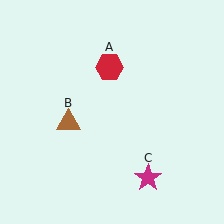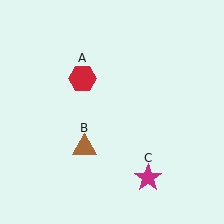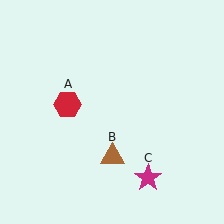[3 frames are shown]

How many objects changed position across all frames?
2 objects changed position: red hexagon (object A), brown triangle (object B).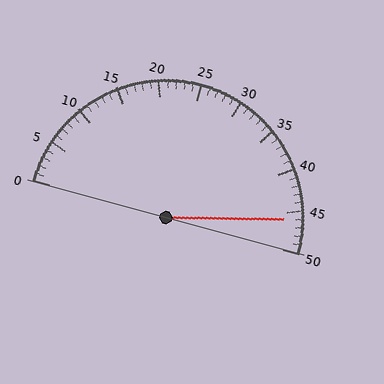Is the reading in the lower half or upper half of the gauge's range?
The reading is in the upper half of the range (0 to 50).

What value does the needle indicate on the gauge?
The needle indicates approximately 46.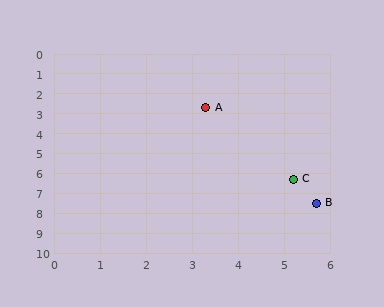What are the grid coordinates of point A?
Point A is at approximately (3.3, 2.7).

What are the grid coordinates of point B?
Point B is at approximately (5.7, 7.5).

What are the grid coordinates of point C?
Point C is at approximately (5.2, 6.3).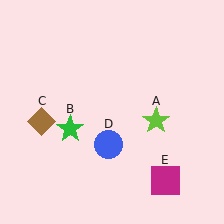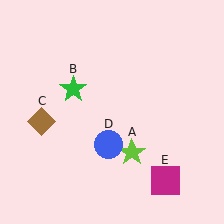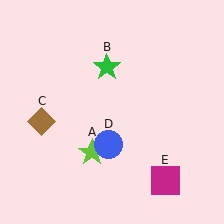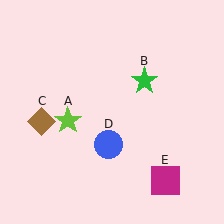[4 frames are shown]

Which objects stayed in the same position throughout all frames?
Brown diamond (object C) and blue circle (object D) and magenta square (object E) remained stationary.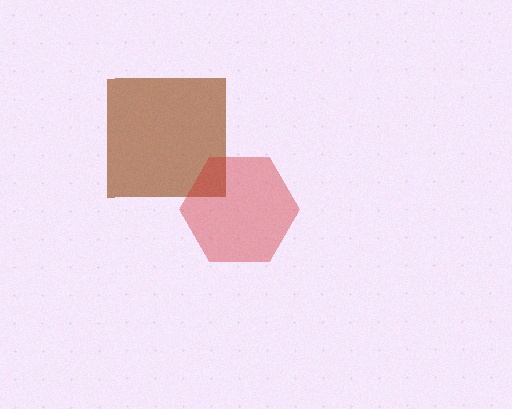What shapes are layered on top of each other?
The layered shapes are: a brown square, a red hexagon.